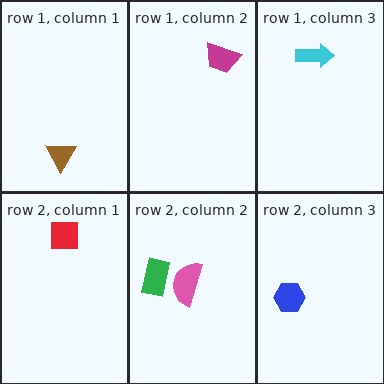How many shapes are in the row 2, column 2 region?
2.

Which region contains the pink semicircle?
The row 2, column 2 region.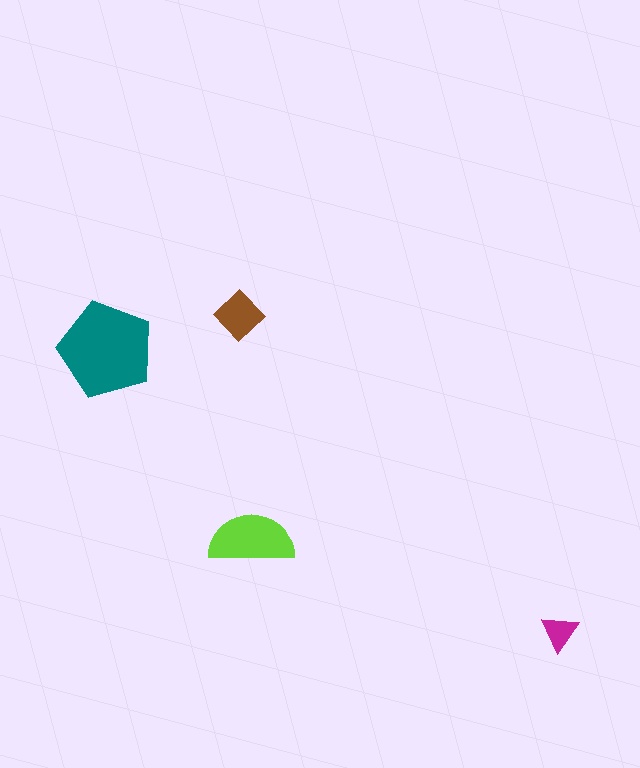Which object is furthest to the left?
The teal pentagon is leftmost.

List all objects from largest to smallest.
The teal pentagon, the lime semicircle, the brown diamond, the magenta triangle.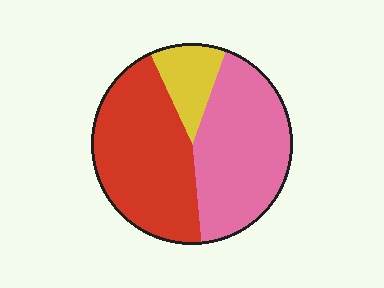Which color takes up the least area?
Yellow, at roughly 15%.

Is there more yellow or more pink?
Pink.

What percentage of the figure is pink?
Pink takes up about two fifths (2/5) of the figure.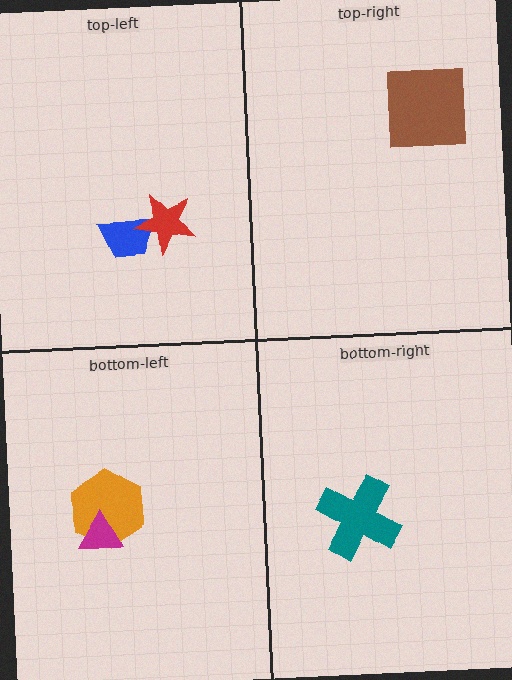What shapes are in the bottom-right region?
The teal cross.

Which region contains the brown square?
The top-right region.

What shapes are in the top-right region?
The brown square.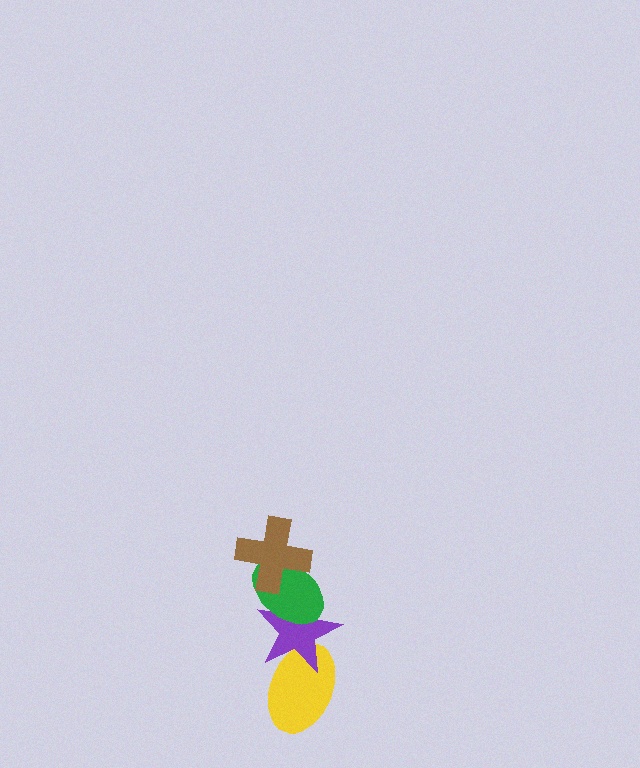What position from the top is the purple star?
The purple star is 3rd from the top.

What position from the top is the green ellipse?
The green ellipse is 2nd from the top.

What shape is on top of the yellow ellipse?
The purple star is on top of the yellow ellipse.